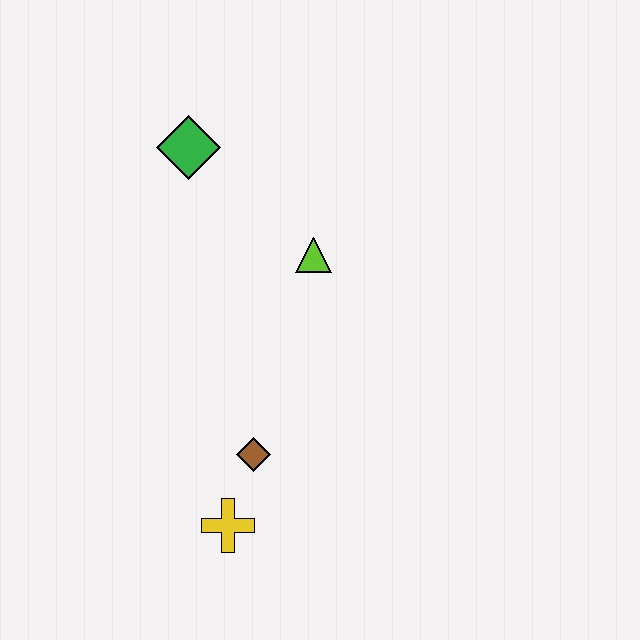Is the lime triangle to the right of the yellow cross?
Yes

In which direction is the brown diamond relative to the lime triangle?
The brown diamond is below the lime triangle.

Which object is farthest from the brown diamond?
The green diamond is farthest from the brown diamond.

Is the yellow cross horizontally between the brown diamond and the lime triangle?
No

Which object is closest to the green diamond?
The lime triangle is closest to the green diamond.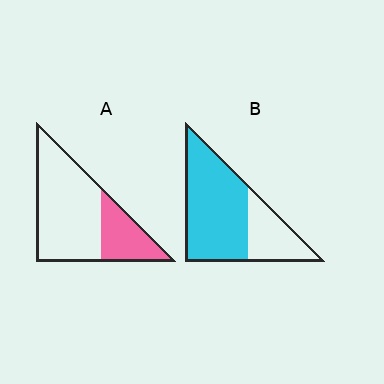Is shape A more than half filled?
No.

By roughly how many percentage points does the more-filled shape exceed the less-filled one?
By roughly 40 percentage points (B over A).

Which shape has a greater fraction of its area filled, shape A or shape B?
Shape B.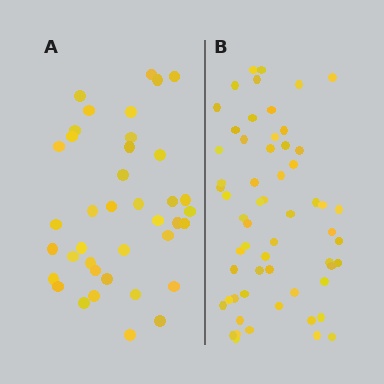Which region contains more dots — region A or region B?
Region B (the right region) has more dots.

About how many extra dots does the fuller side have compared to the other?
Region B has approximately 20 more dots than region A.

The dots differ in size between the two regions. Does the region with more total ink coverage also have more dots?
No. Region A has more total ink coverage because its dots are larger, but region B actually contains more individual dots. Total area can be misleading — the number of items is what matters here.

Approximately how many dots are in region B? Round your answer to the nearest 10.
About 60 dots. (The exact count is 59, which rounds to 60.)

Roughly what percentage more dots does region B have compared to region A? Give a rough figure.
About 50% more.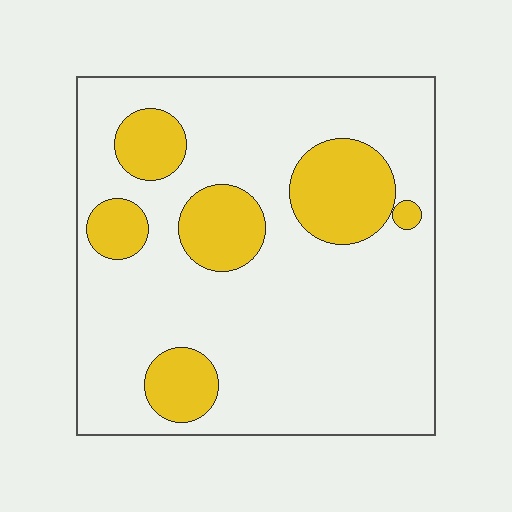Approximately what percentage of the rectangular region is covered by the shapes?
Approximately 20%.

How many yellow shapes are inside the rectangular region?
6.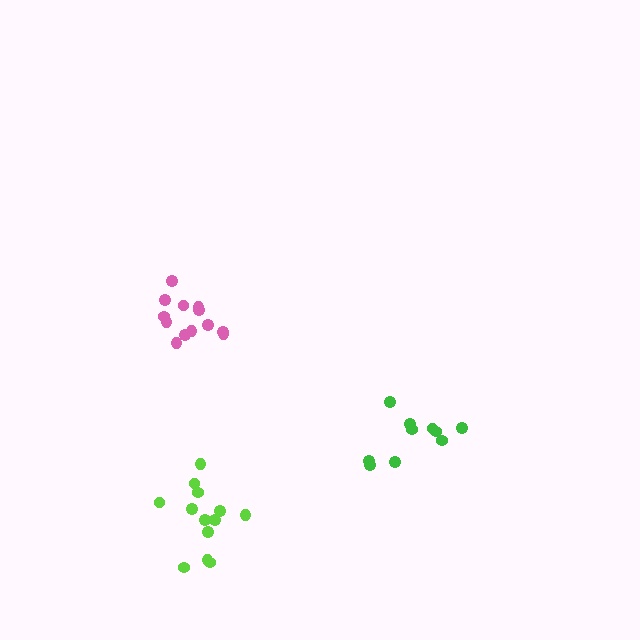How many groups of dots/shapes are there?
There are 3 groups.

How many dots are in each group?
Group 1: 10 dots, Group 2: 13 dots, Group 3: 13 dots (36 total).